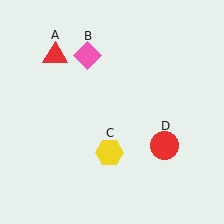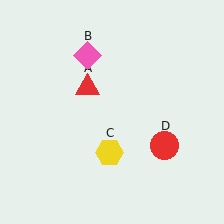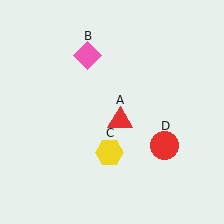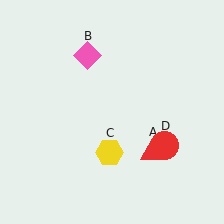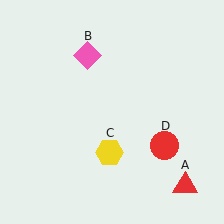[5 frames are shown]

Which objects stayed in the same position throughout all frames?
Pink diamond (object B) and yellow hexagon (object C) and red circle (object D) remained stationary.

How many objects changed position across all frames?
1 object changed position: red triangle (object A).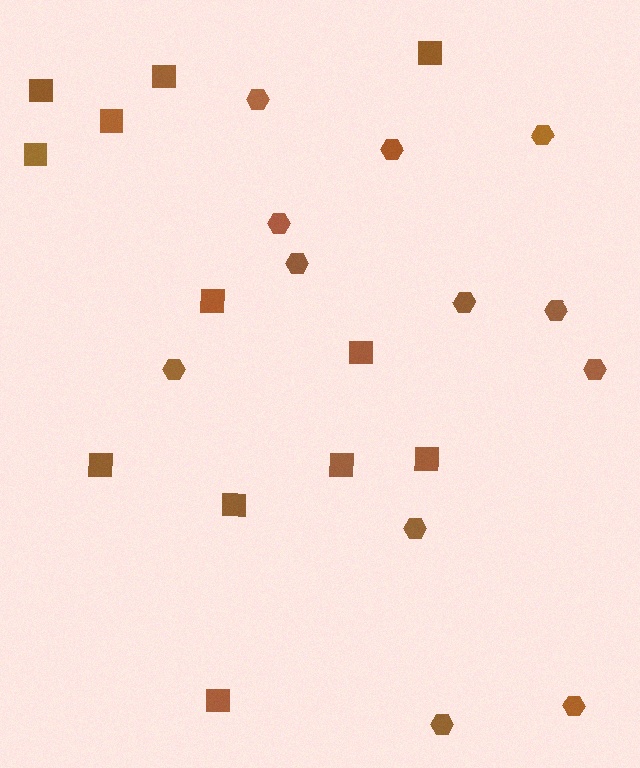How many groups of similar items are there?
There are 2 groups: one group of hexagons (12) and one group of squares (12).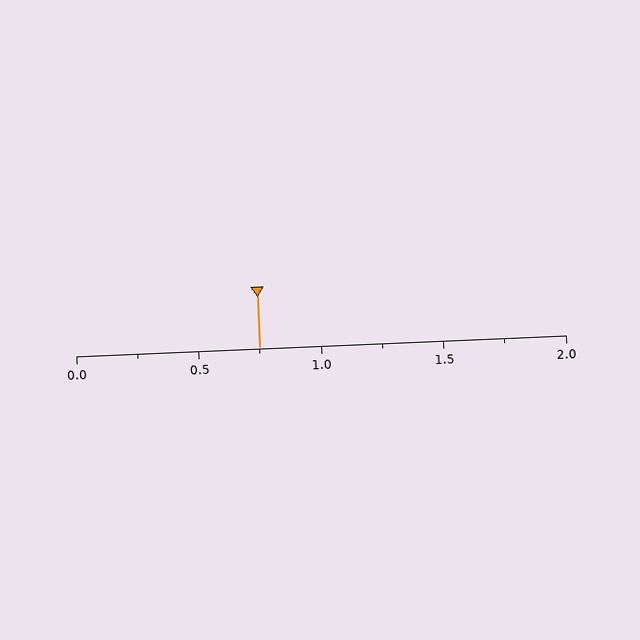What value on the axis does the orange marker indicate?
The marker indicates approximately 0.75.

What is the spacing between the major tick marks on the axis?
The major ticks are spaced 0.5 apart.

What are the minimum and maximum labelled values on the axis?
The axis runs from 0.0 to 2.0.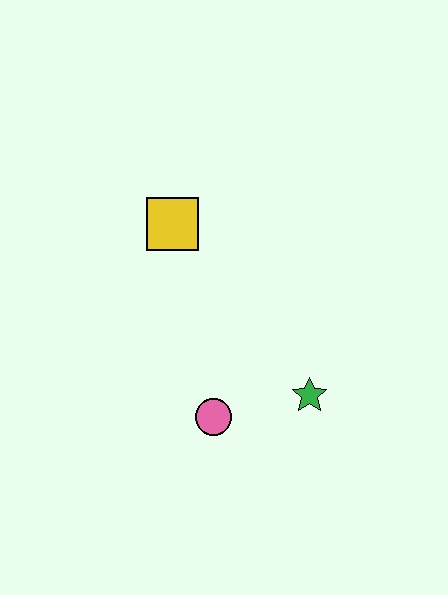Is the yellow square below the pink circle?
No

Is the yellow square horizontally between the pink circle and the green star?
No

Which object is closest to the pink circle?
The green star is closest to the pink circle.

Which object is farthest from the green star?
The yellow square is farthest from the green star.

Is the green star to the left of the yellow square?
No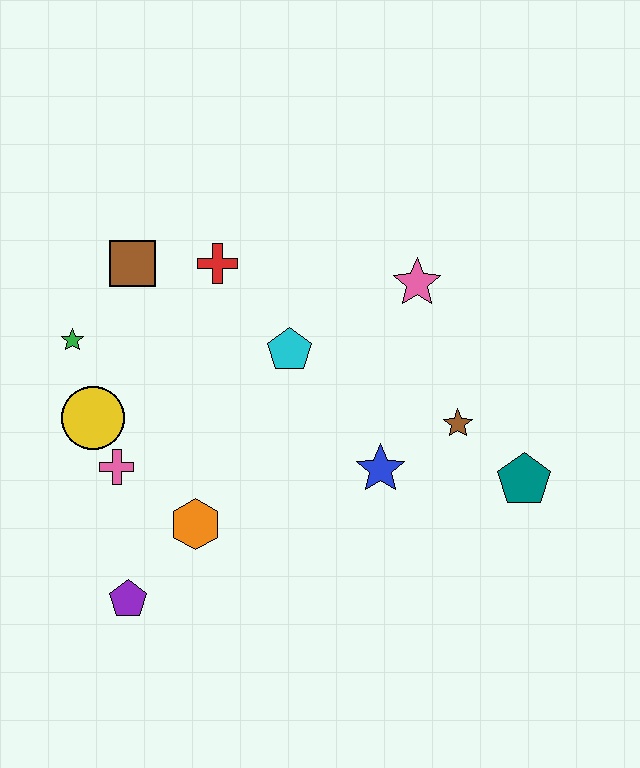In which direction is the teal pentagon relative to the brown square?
The teal pentagon is to the right of the brown square.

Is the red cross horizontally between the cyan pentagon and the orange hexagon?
Yes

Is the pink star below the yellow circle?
No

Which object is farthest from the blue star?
The green star is farthest from the blue star.